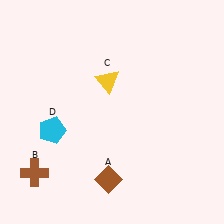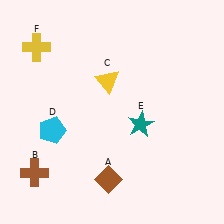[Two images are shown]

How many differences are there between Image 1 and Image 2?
There are 2 differences between the two images.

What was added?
A teal star (E), a yellow cross (F) were added in Image 2.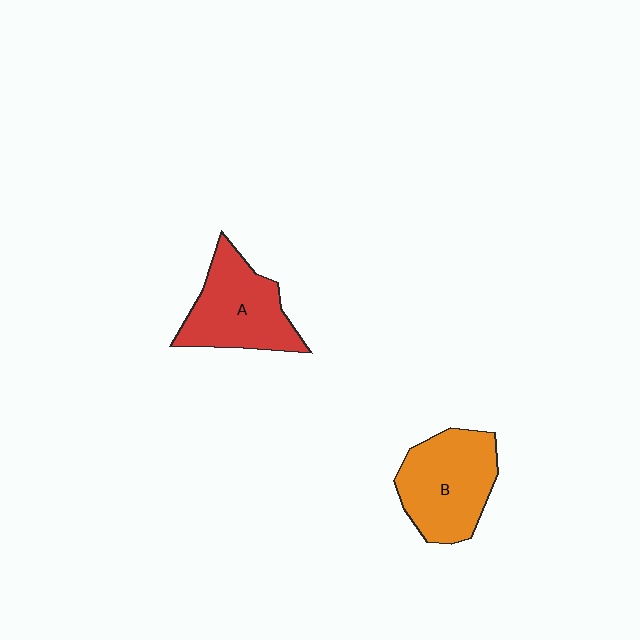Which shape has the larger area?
Shape B (orange).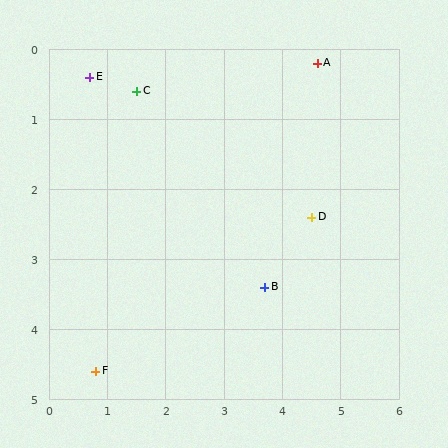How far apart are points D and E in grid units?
Points D and E are about 4.3 grid units apart.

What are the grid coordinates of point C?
Point C is at approximately (1.5, 0.6).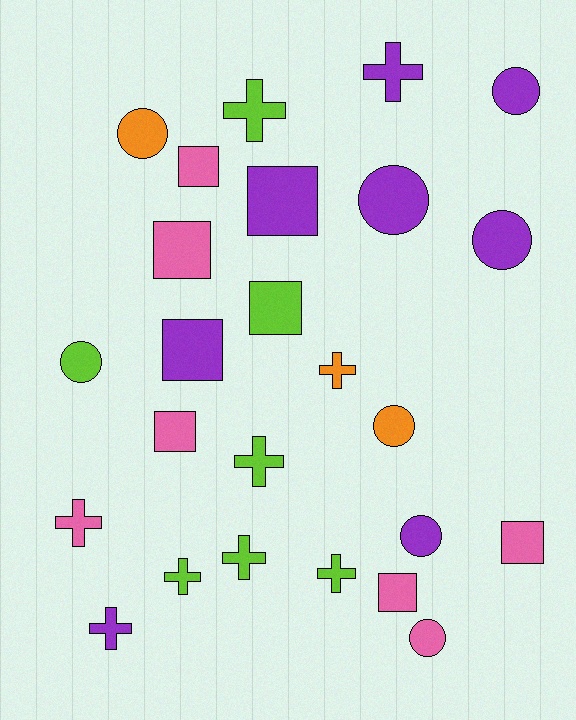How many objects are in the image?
There are 25 objects.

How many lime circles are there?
There is 1 lime circle.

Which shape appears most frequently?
Cross, with 9 objects.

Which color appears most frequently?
Purple, with 8 objects.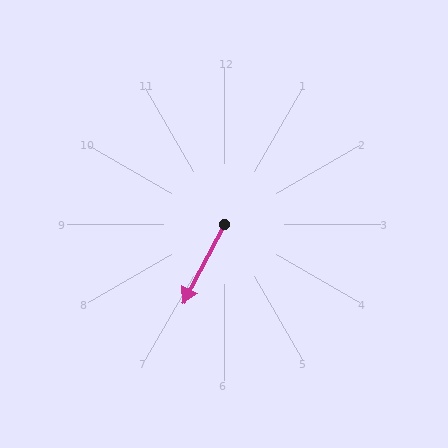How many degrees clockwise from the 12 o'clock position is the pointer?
Approximately 208 degrees.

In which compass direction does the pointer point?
Southwest.